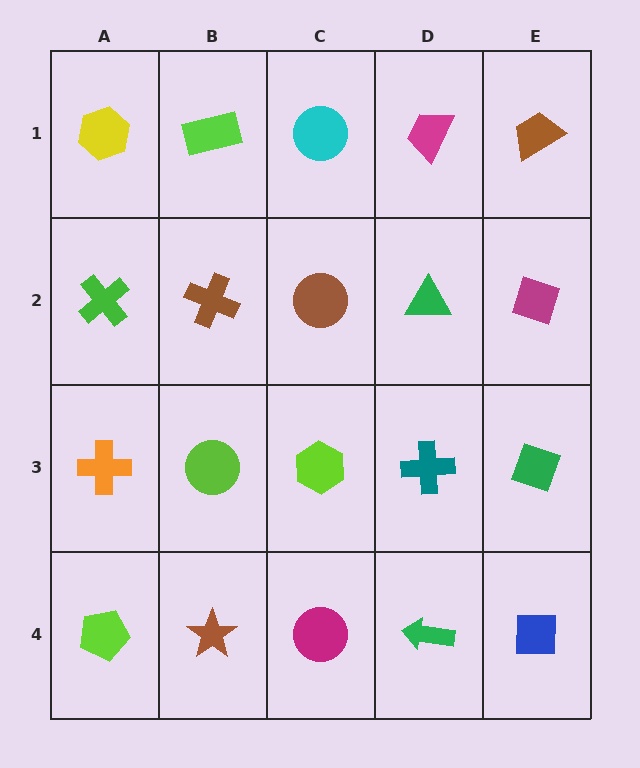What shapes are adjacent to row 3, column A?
A green cross (row 2, column A), a lime pentagon (row 4, column A), a lime circle (row 3, column B).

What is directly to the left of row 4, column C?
A brown star.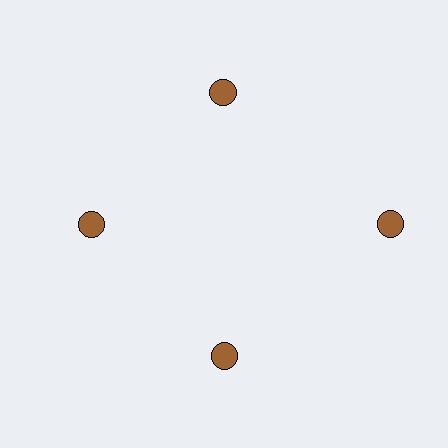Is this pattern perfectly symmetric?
No. The 4 brown circles are arranged in a ring, but one element near the 3 o'clock position is pushed outward from the center, breaking the 4-fold rotational symmetry.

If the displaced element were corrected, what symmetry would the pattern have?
It would have 4-fold rotational symmetry — the pattern would map onto itself every 90 degrees.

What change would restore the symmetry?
The symmetry would be restored by moving it inward, back onto the ring so that all 4 circles sit at equal angles and equal distance from the center.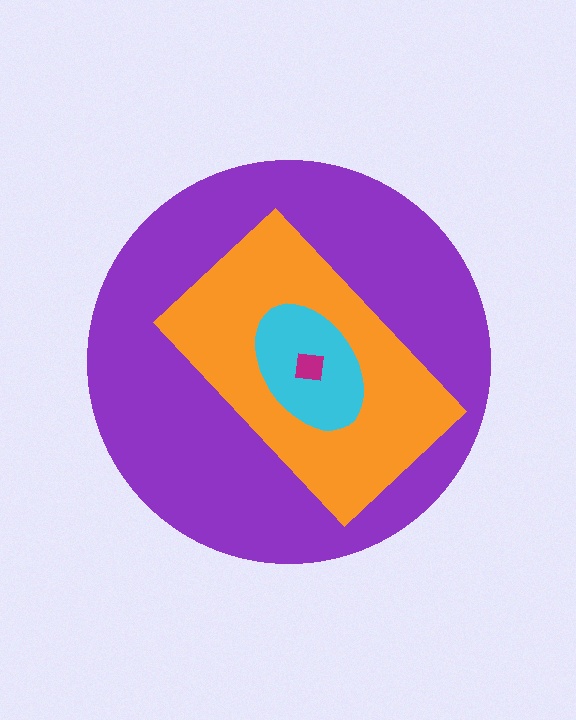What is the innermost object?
The magenta square.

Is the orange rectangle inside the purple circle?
Yes.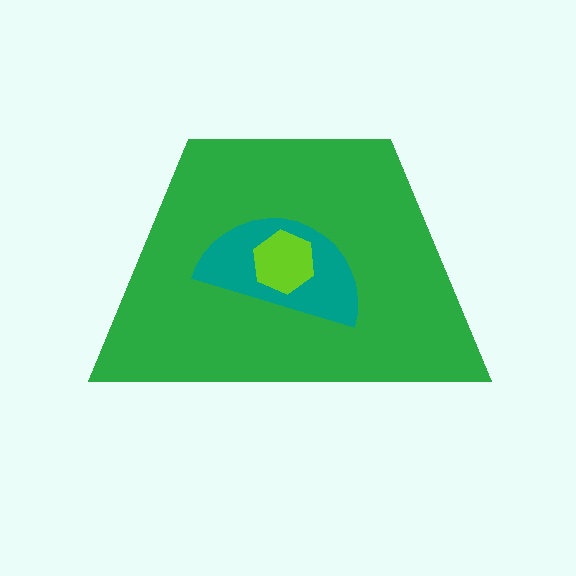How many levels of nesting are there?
3.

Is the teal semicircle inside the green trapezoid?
Yes.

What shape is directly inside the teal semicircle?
The lime hexagon.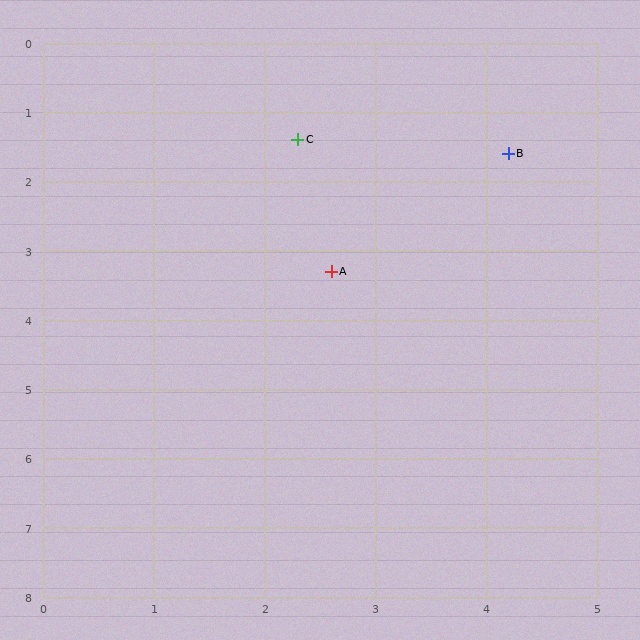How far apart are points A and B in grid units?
Points A and B are about 2.3 grid units apart.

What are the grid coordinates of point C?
Point C is at approximately (2.3, 1.4).